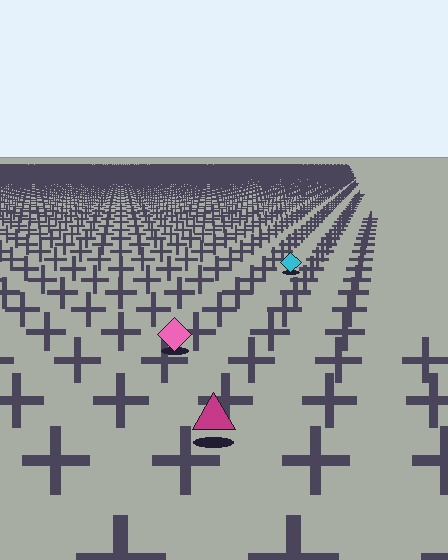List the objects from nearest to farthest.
From nearest to farthest: the magenta triangle, the pink diamond, the cyan diamond.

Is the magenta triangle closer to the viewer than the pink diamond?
Yes. The magenta triangle is closer — you can tell from the texture gradient: the ground texture is coarser near it.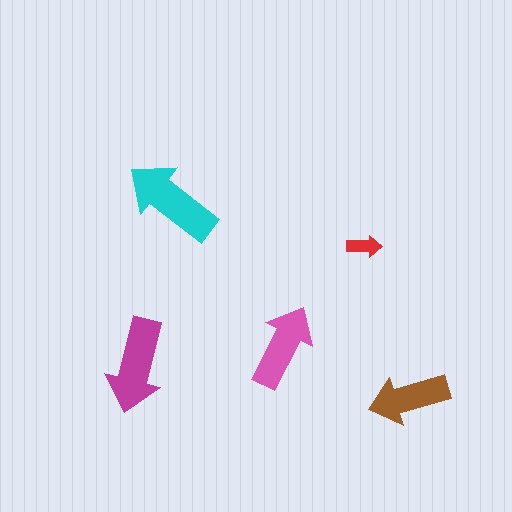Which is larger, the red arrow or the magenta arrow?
The magenta one.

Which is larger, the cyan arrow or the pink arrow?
The cyan one.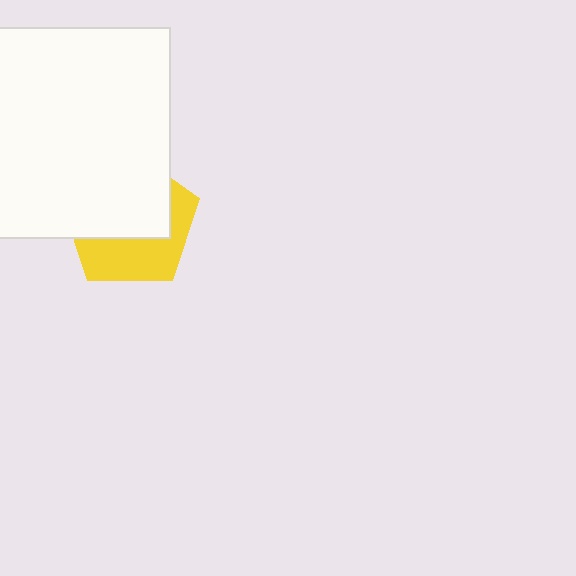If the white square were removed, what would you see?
You would see the complete yellow pentagon.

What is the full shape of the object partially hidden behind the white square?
The partially hidden object is a yellow pentagon.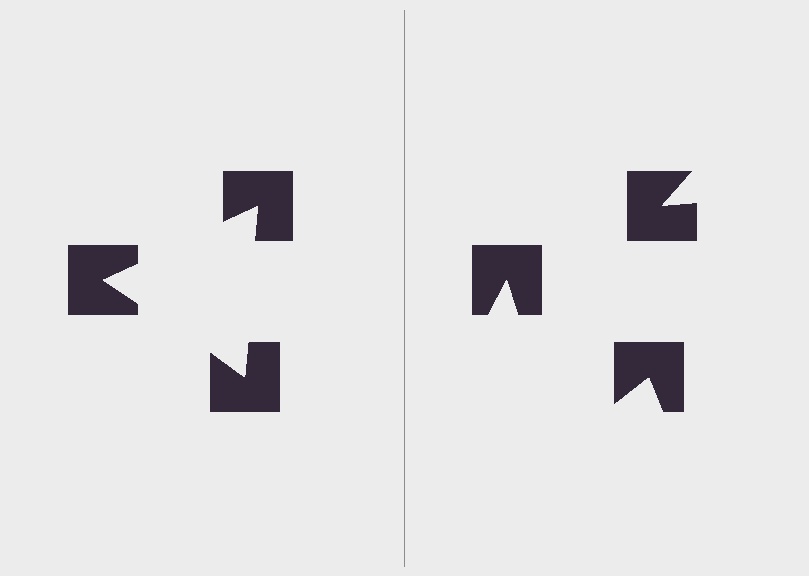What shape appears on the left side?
An illusory triangle.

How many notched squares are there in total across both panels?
6 — 3 on each side.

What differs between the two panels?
The notched squares are positioned identically on both sides; only the wedge orientations differ. On the left they align to a triangle; on the right they are misaligned.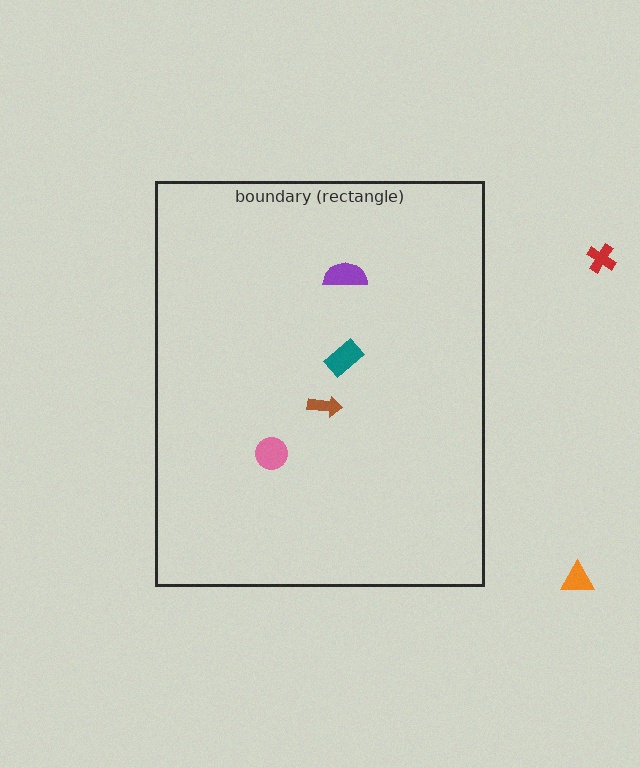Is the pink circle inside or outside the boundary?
Inside.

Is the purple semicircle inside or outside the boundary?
Inside.